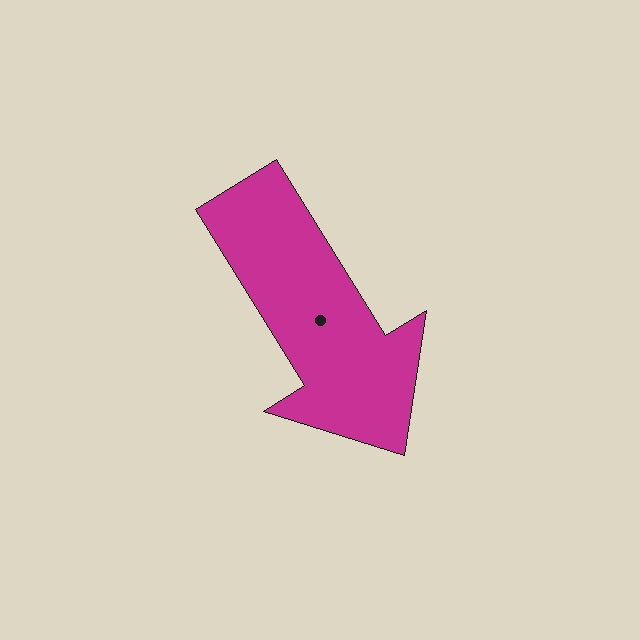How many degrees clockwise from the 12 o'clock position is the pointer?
Approximately 148 degrees.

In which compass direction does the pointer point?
Southeast.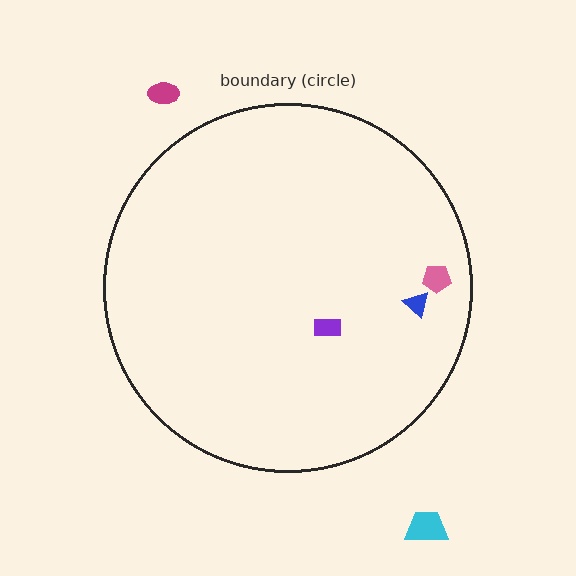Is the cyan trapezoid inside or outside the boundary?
Outside.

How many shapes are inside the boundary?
3 inside, 2 outside.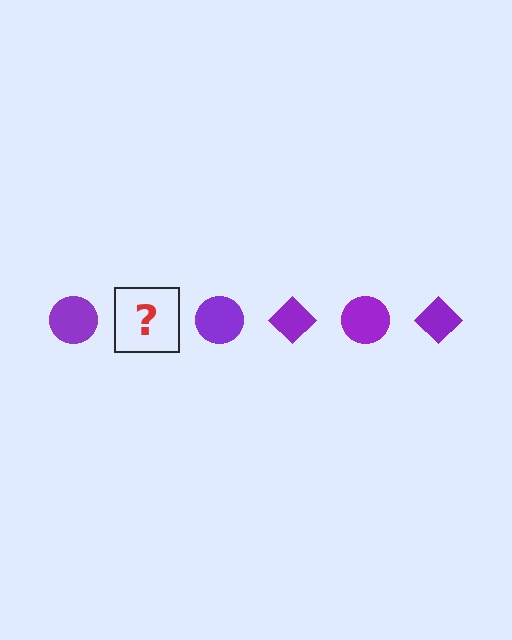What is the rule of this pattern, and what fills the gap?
The rule is that the pattern cycles through circle, diamond shapes in purple. The gap should be filled with a purple diamond.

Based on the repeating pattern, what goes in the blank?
The blank should be a purple diamond.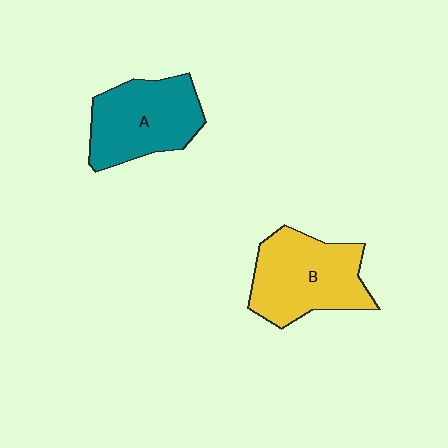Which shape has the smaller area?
Shape A (teal).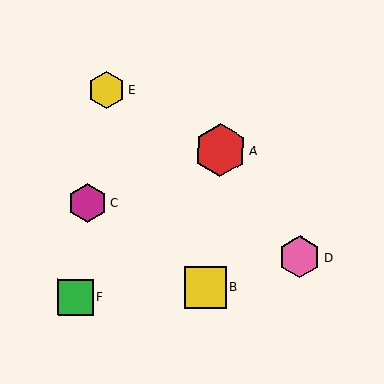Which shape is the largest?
The red hexagon (labeled A) is the largest.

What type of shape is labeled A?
Shape A is a red hexagon.